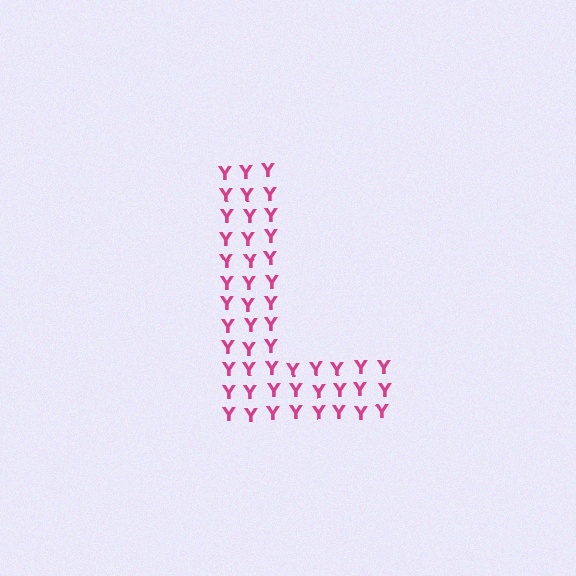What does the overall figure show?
The overall figure shows the letter L.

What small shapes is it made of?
It is made of small letter Y's.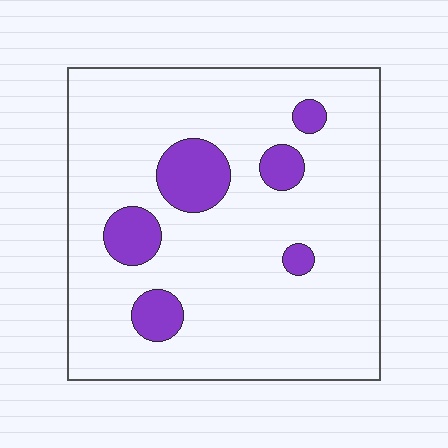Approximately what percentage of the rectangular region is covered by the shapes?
Approximately 15%.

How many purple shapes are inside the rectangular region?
6.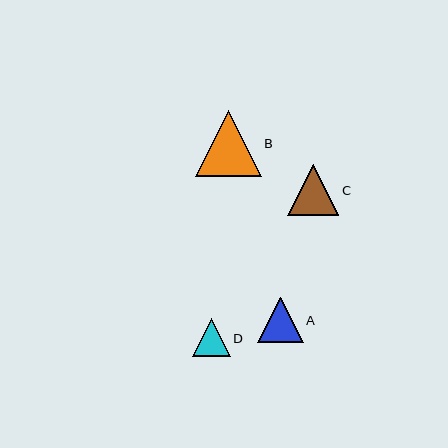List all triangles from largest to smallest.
From largest to smallest: B, C, A, D.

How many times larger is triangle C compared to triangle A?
Triangle C is approximately 1.1 times the size of triangle A.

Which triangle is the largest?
Triangle B is the largest with a size of approximately 66 pixels.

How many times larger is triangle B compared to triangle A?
Triangle B is approximately 1.4 times the size of triangle A.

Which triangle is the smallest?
Triangle D is the smallest with a size of approximately 38 pixels.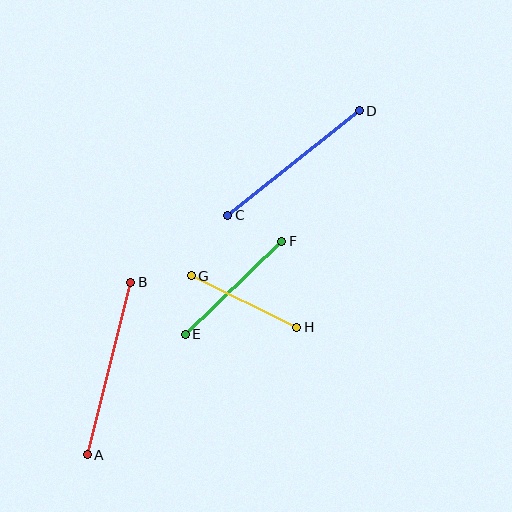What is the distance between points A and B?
The distance is approximately 178 pixels.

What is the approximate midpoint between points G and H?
The midpoint is at approximately (244, 301) pixels.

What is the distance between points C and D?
The distance is approximately 168 pixels.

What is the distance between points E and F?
The distance is approximately 134 pixels.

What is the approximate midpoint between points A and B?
The midpoint is at approximately (109, 369) pixels.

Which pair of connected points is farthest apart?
Points A and B are farthest apart.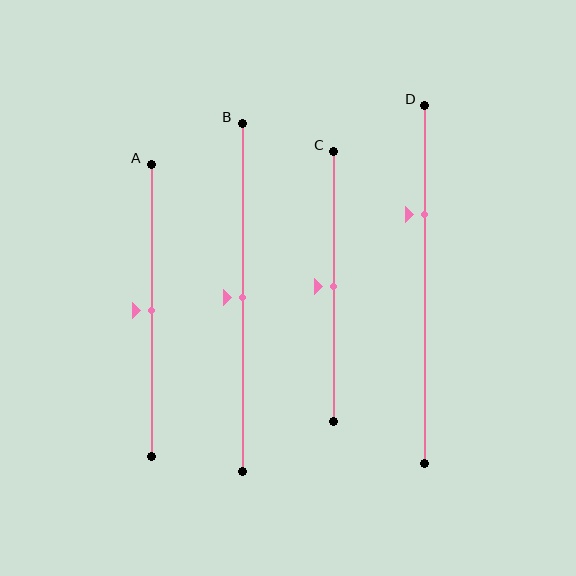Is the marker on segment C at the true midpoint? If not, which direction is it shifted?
Yes, the marker on segment C is at the true midpoint.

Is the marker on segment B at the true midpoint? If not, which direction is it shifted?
Yes, the marker on segment B is at the true midpoint.